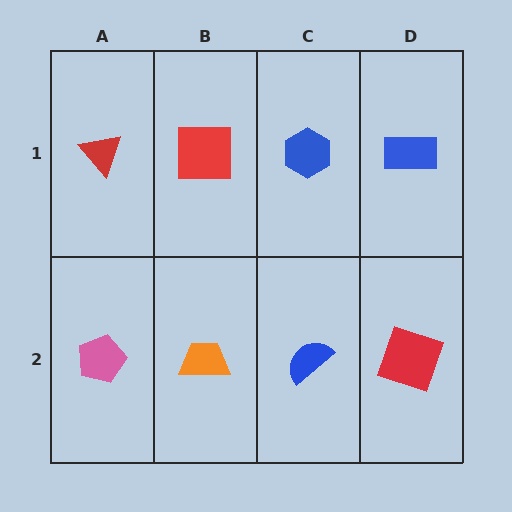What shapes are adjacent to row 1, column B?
An orange trapezoid (row 2, column B), a red triangle (row 1, column A), a blue hexagon (row 1, column C).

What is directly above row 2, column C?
A blue hexagon.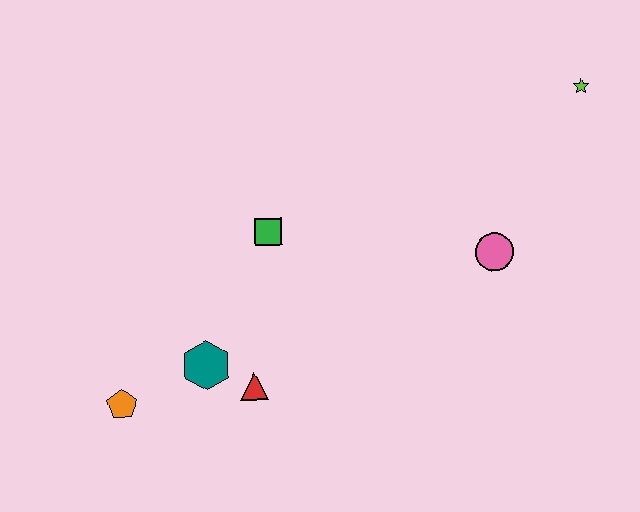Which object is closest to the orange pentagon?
The teal hexagon is closest to the orange pentagon.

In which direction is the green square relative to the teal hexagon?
The green square is above the teal hexagon.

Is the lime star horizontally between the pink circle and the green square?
No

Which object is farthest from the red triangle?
The lime star is farthest from the red triangle.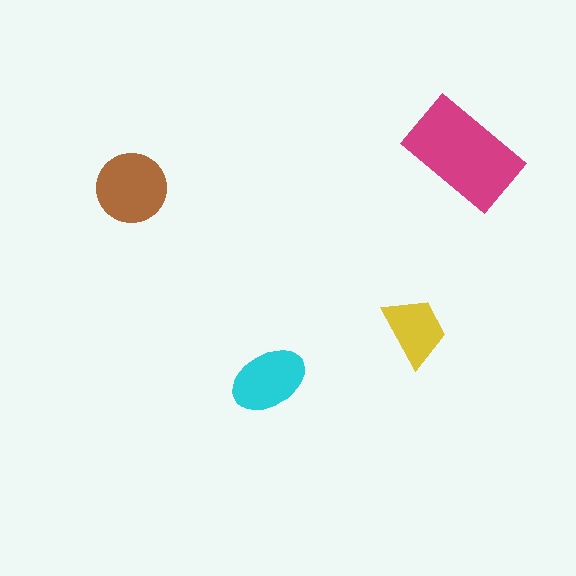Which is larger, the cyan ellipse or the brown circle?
The brown circle.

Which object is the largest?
The magenta rectangle.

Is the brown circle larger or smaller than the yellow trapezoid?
Larger.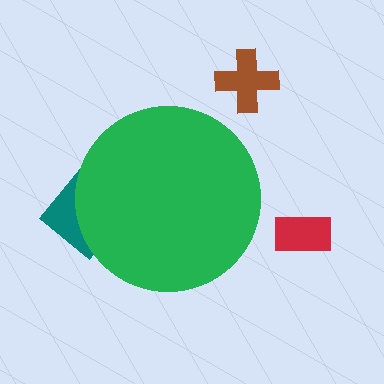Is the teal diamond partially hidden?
Yes, the teal diamond is partially hidden behind the green circle.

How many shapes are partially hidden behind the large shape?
1 shape is partially hidden.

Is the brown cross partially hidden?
No, the brown cross is fully visible.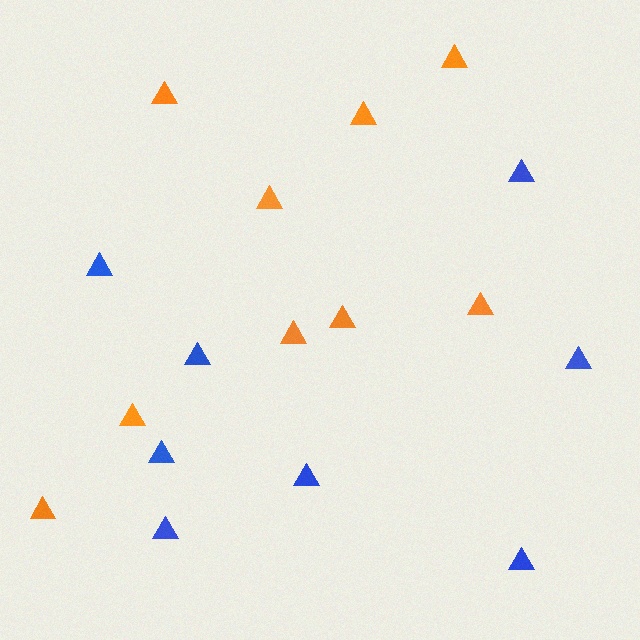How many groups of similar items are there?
There are 2 groups: one group of orange triangles (9) and one group of blue triangles (8).